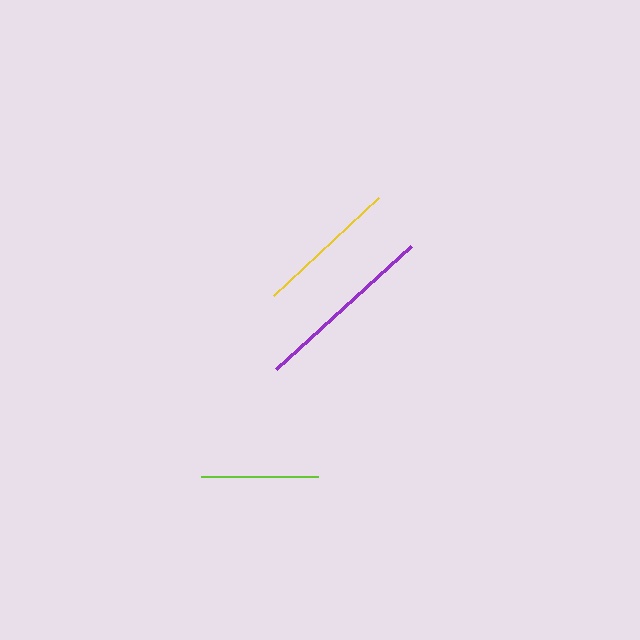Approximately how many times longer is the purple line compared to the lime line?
The purple line is approximately 1.6 times the length of the lime line.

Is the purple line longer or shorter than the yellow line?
The purple line is longer than the yellow line.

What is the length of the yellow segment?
The yellow segment is approximately 144 pixels long.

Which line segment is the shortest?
The lime line is the shortest at approximately 117 pixels.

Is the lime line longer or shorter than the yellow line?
The yellow line is longer than the lime line.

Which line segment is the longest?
The purple line is the longest at approximately 183 pixels.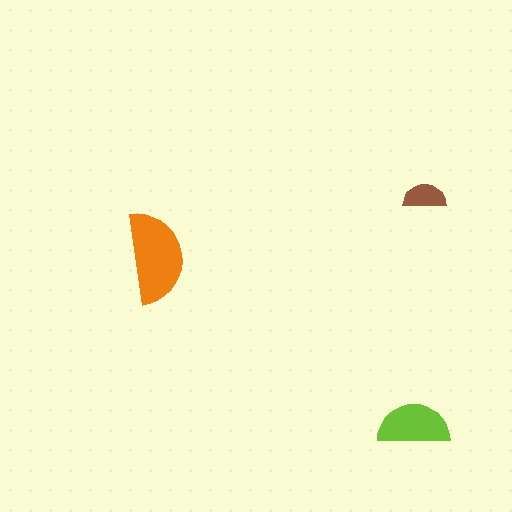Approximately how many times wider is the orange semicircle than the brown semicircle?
About 2 times wider.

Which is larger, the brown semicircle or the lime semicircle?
The lime one.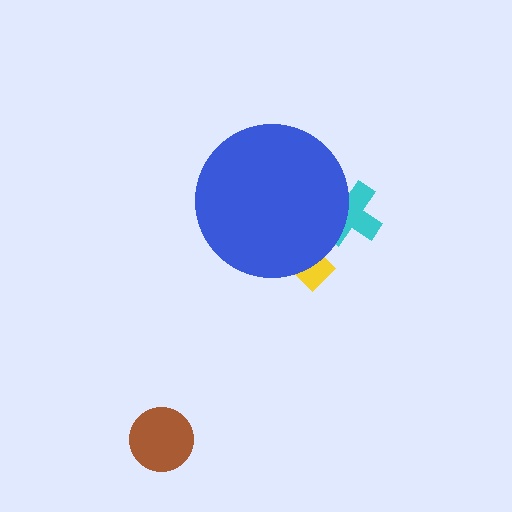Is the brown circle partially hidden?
No, the brown circle is fully visible.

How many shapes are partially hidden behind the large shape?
2 shapes are partially hidden.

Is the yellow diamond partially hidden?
Yes, the yellow diamond is partially hidden behind the blue circle.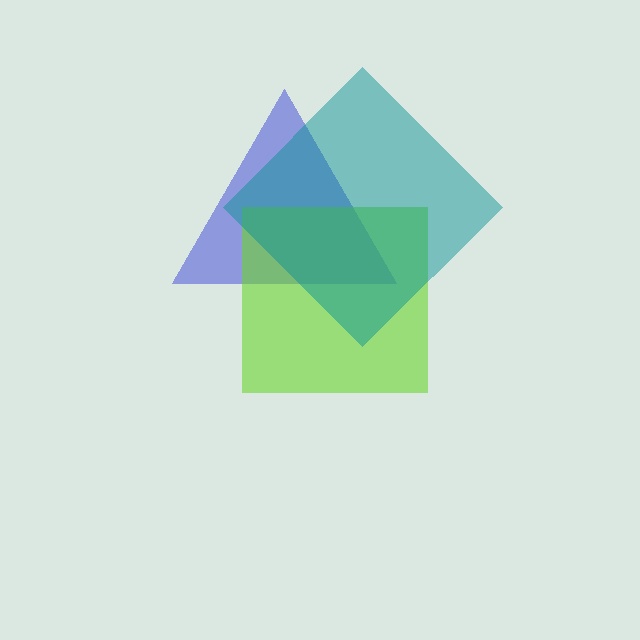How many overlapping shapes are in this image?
There are 3 overlapping shapes in the image.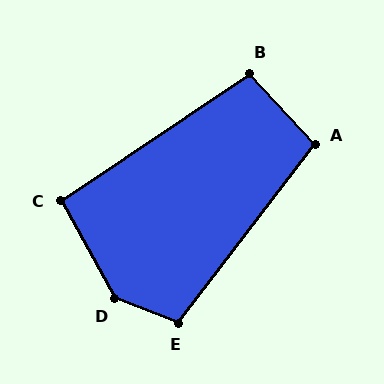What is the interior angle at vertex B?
Approximately 99 degrees (obtuse).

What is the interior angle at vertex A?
Approximately 100 degrees (obtuse).